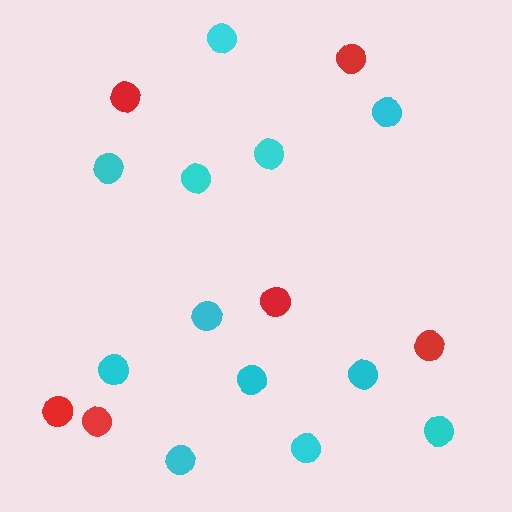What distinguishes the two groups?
There are 2 groups: one group of cyan circles (12) and one group of red circles (6).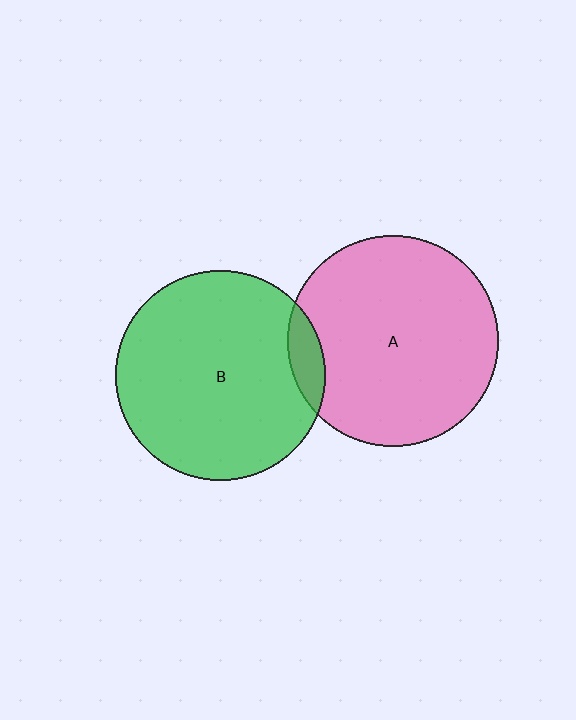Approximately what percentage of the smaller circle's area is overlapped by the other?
Approximately 10%.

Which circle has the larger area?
Circle A (pink).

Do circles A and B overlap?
Yes.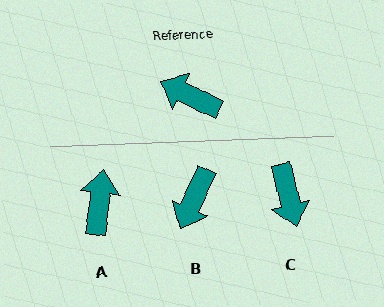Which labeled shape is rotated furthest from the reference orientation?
C, about 130 degrees away.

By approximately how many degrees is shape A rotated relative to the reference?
Approximately 70 degrees clockwise.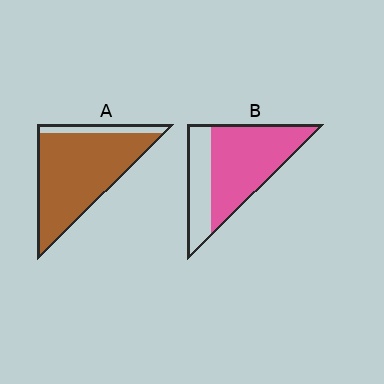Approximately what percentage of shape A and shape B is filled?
A is approximately 85% and B is approximately 70%.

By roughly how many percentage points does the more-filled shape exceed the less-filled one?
By roughly 20 percentage points (A over B).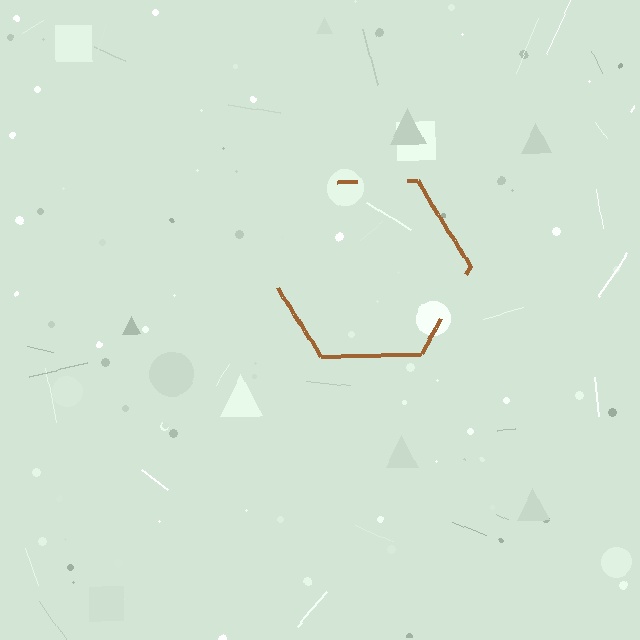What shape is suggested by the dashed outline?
The dashed outline suggests a hexagon.